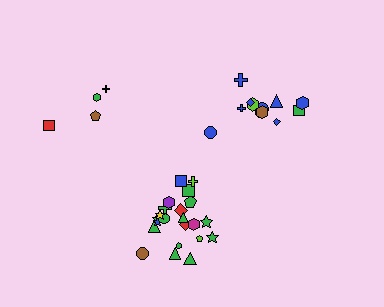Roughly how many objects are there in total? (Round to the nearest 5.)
Roughly 40 objects in total.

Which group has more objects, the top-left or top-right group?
The top-right group.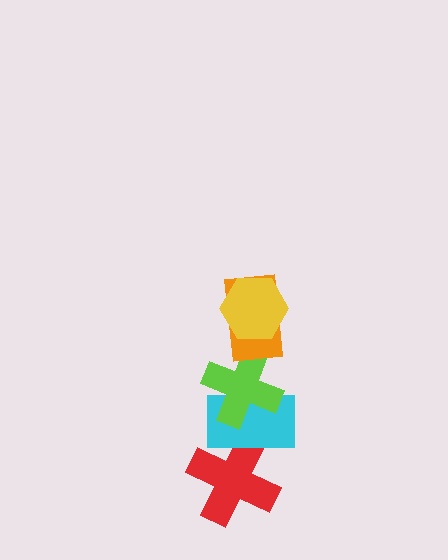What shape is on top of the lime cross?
The orange rectangle is on top of the lime cross.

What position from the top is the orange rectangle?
The orange rectangle is 2nd from the top.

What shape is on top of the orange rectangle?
The yellow hexagon is on top of the orange rectangle.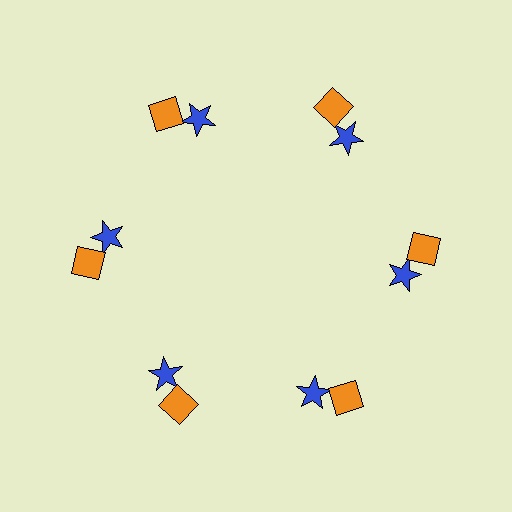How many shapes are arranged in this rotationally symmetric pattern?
There are 12 shapes, arranged in 6 groups of 2.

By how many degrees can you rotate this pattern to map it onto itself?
The pattern maps onto itself every 60 degrees of rotation.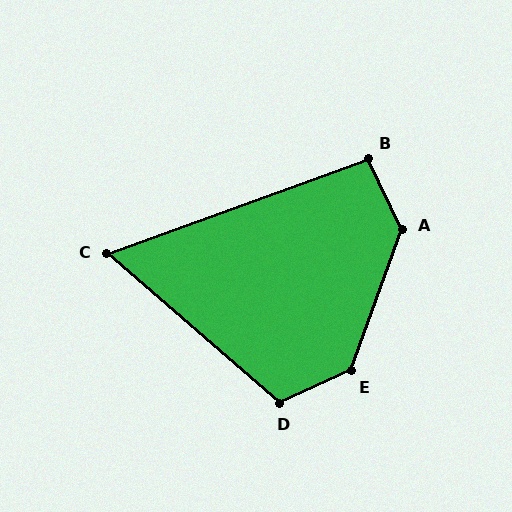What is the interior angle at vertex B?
Approximately 96 degrees (obtuse).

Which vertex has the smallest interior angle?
C, at approximately 61 degrees.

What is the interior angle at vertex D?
Approximately 115 degrees (obtuse).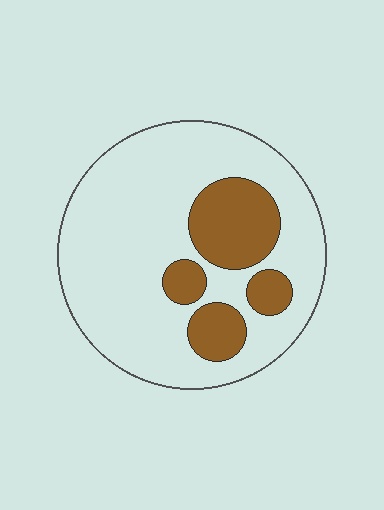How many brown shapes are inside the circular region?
4.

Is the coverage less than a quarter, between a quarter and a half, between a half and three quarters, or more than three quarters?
Less than a quarter.